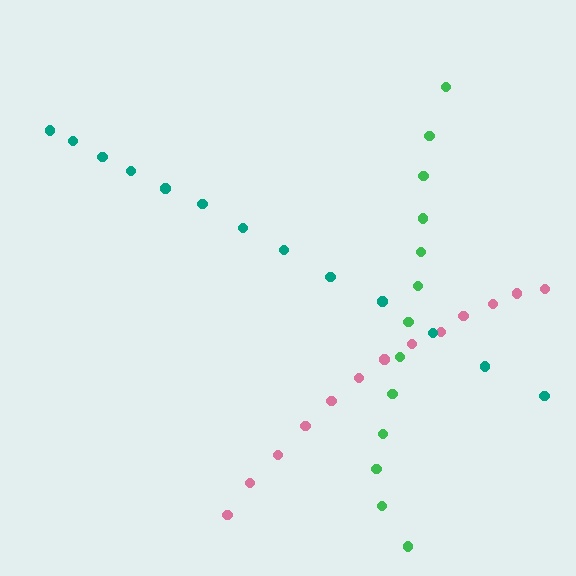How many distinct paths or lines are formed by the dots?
There are 3 distinct paths.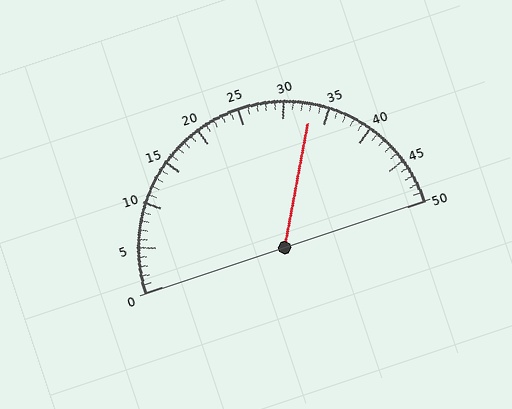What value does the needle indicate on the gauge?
The needle indicates approximately 33.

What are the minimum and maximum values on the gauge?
The gauge ranges from 0 to 50.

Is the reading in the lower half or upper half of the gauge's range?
The reading is in the upper half of the range (0 to 50).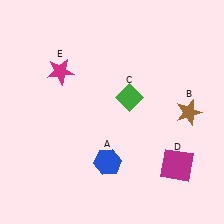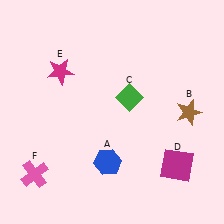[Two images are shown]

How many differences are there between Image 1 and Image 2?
There is 1 difference between the two images.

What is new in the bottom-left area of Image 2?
A pink cross (F) was added in the bottom-left area of Image 2.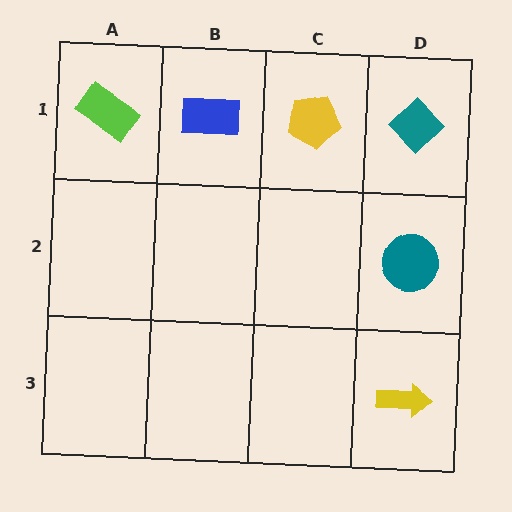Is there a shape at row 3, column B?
No, that cell is empty.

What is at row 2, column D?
A teal circle.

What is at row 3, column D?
A yellow arrow.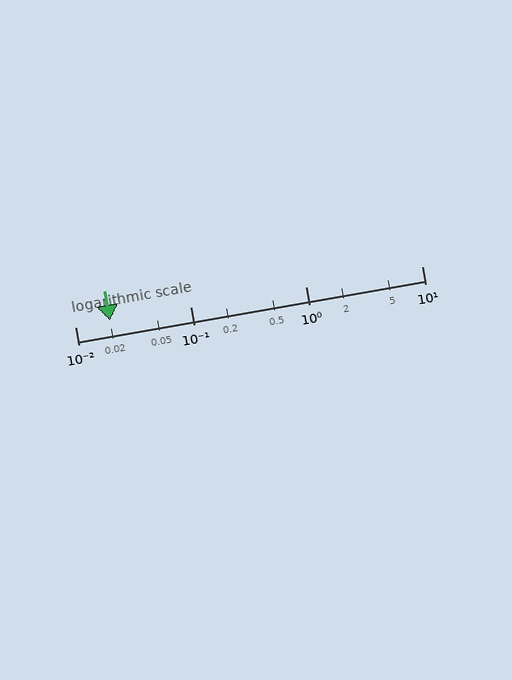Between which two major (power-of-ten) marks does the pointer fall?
The pointer is between 0.01 and 0.1.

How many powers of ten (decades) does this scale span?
The scale spans 3 decades, from 0.01 to 10.